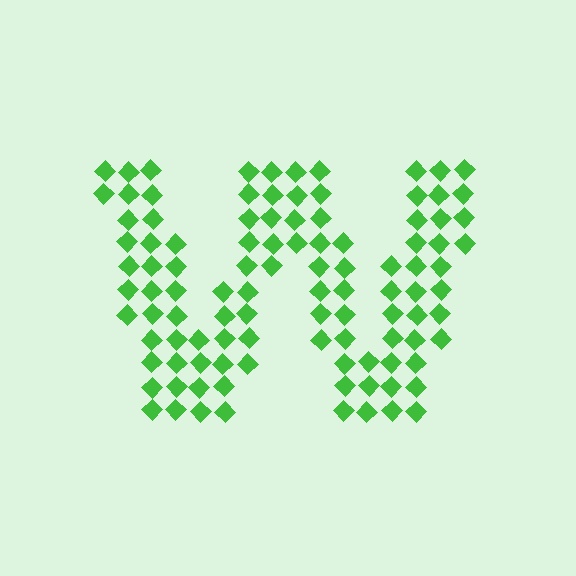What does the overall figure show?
The overall figure shows the letter W.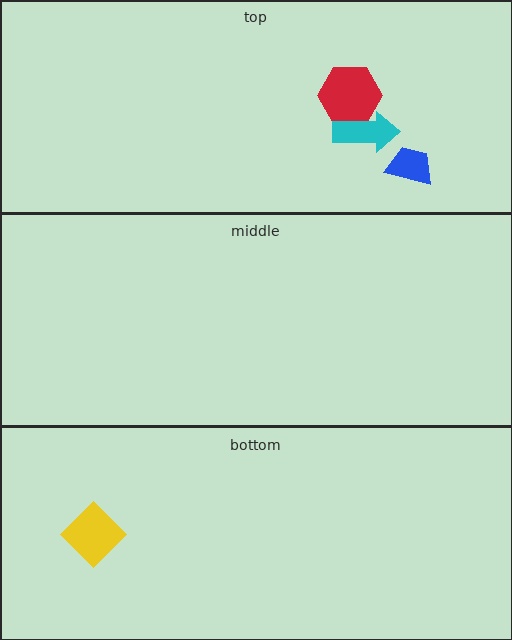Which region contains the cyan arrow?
The top region.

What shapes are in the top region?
The blue trapezoid, the red hexagon, the cyan arrow.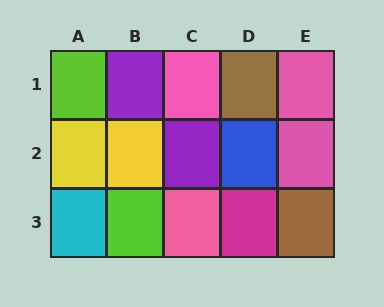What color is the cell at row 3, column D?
Magenta.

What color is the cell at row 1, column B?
Purple.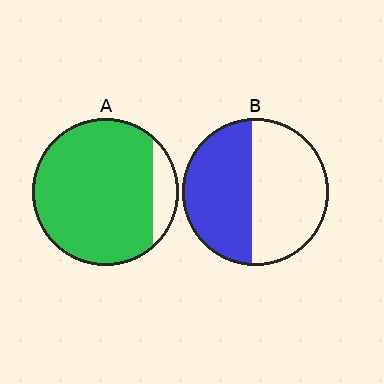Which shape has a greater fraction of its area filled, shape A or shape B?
Shape A.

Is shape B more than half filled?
Roughly half.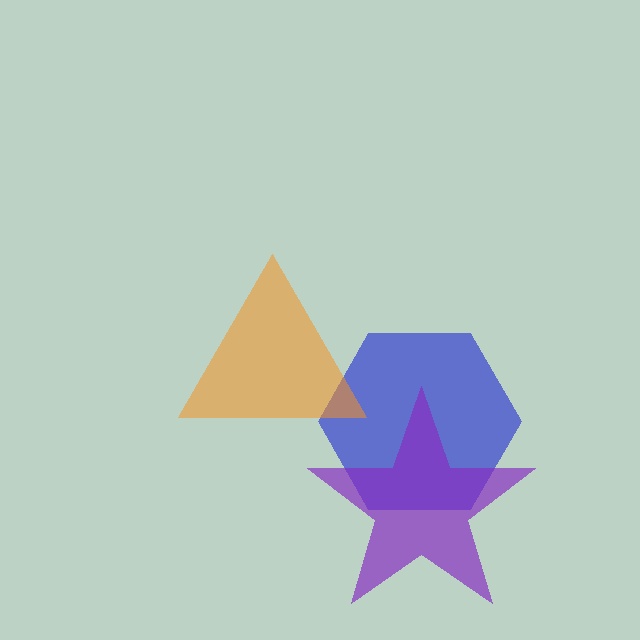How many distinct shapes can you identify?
There are 3 distinct shapes: a blue hexagon, a purple star, an orange triangle.